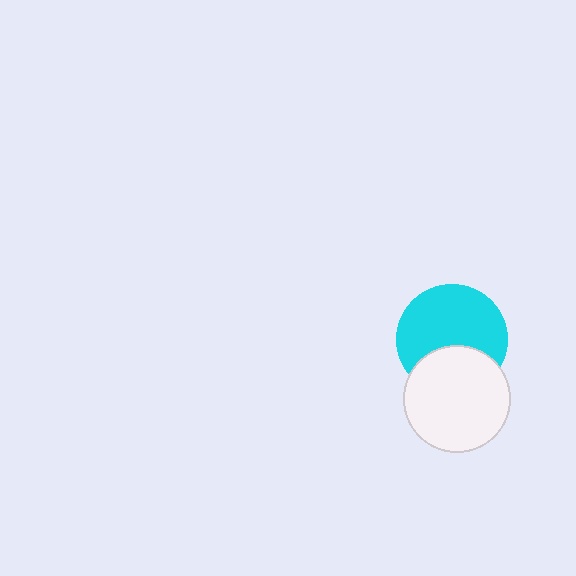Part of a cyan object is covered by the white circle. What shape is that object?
It is a circle.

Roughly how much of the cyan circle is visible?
Most of it is visible (roughly 67%).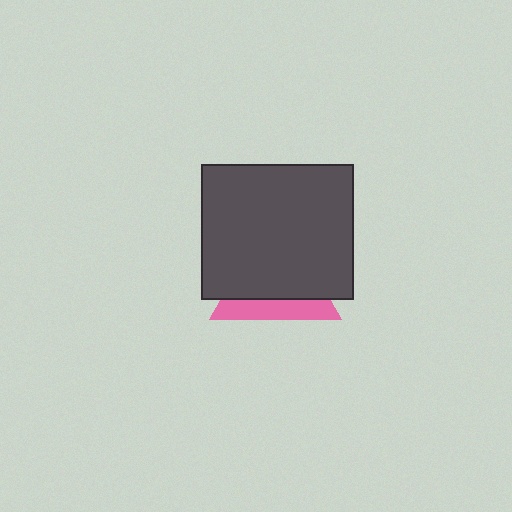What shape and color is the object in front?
The object in front is a dark gray rectangle.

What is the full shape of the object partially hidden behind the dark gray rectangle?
The partially hidden object is a pink triangle.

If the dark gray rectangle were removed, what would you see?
You would see the complete pink triangle.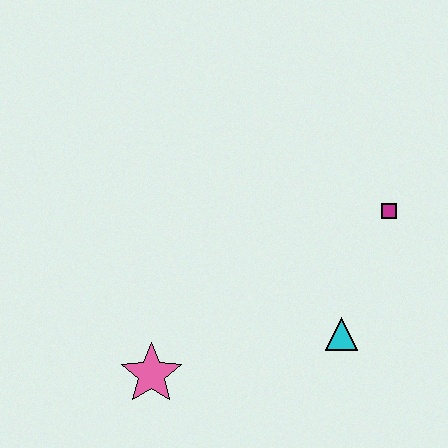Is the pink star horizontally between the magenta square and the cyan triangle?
No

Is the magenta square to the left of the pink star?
No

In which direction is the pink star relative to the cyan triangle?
The pink star is to the left of the cyan triangle.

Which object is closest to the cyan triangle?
The magenta square is closest to the cyan triangle.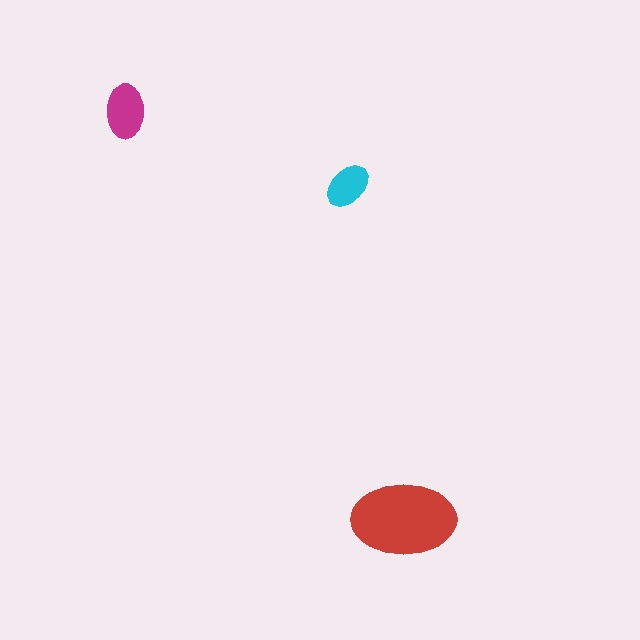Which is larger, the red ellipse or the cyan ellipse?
The red one.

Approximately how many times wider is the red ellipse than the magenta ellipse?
About 2 times wider.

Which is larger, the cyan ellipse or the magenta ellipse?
The magenta one.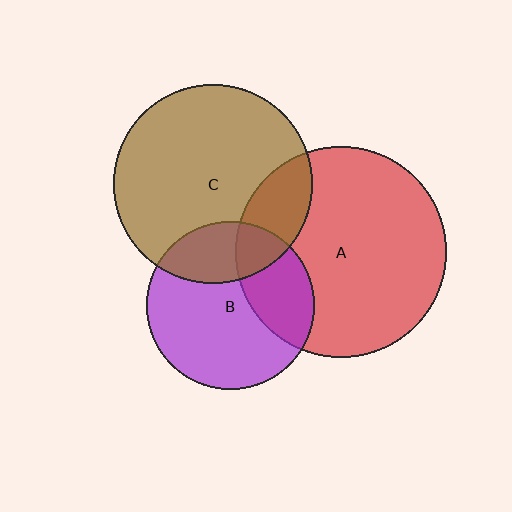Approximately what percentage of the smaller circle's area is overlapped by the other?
Approximately 25%.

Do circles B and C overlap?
Yes.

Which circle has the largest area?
Circle A (red).